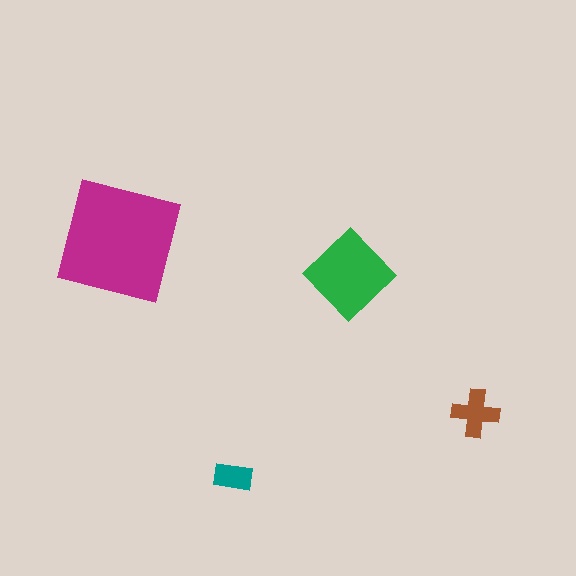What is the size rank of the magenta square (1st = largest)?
1st.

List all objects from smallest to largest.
The teal rectangle, the brown cross, the green diamond, the magenta square.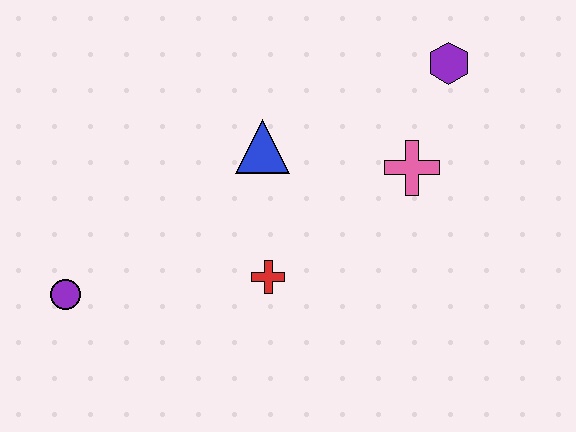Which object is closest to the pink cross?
The purple hexagon is closest to the pink cross.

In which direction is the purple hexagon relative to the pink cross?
The purple hexagon is above the pink cross.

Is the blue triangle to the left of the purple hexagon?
Yes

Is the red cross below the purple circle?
No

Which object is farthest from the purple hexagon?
The purple circle is farthest from the purple hexagon.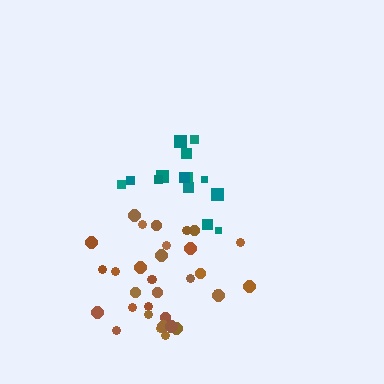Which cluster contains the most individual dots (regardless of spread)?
Brown (35).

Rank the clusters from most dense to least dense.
brown, teal.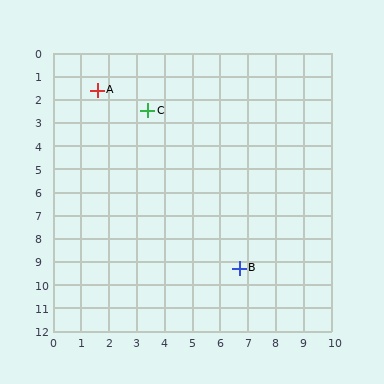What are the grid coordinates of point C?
Point C is at approximately (3.4, 2.5).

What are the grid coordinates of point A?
Point A is at approximately (1.6, 1.6).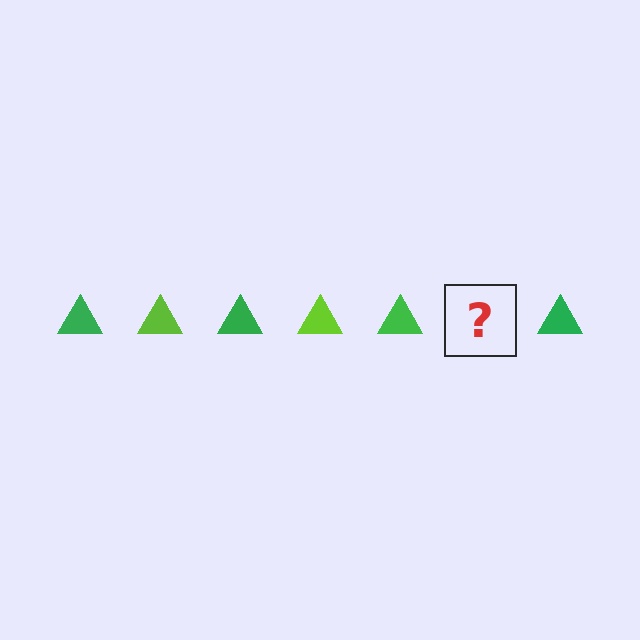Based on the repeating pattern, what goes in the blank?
The blank should be a lime triangle.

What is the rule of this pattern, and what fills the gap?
The rule is that the pattern cycles through green, lime triangles. The gap should be filled with a lime triangle.